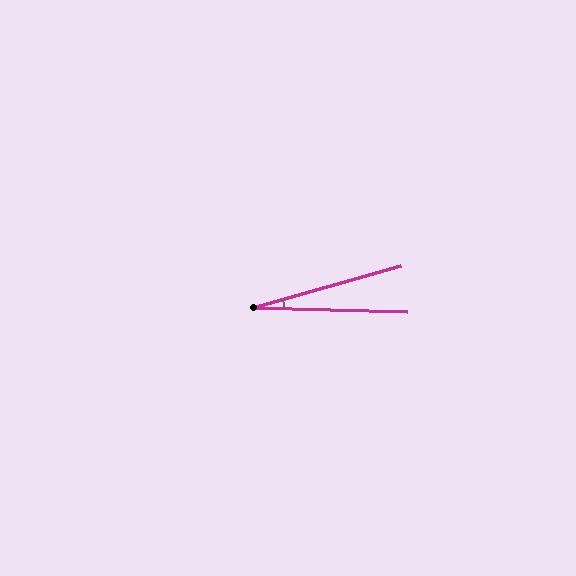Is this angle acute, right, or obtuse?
It is acute.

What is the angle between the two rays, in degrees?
Approximately 17 degrees.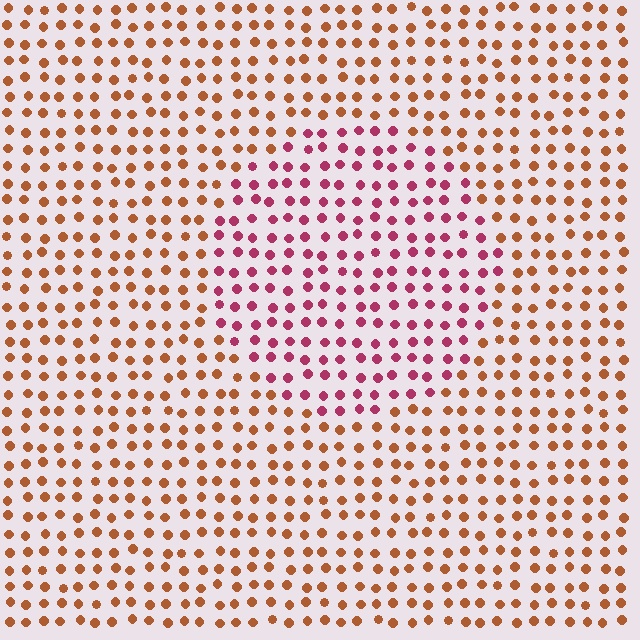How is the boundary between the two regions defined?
The boundary is defined purely by a slight shift in hue (about 45 degrees). Spacing, size, and orientation are identical on both sides.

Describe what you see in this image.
The image is filled with small brown elements in a uniform arrangement. A circle-shaped region is visible where the elements are tinted to a slightly different hue, forming a subtle color boundary.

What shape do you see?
I see a circle.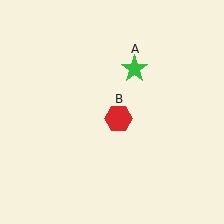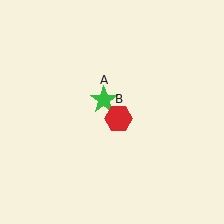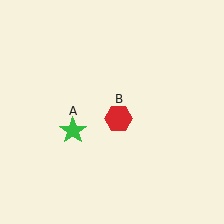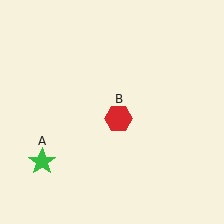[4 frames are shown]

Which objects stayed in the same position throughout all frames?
Red hexagon (object B) remained stationary.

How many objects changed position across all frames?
1 object changed position: green star (object A).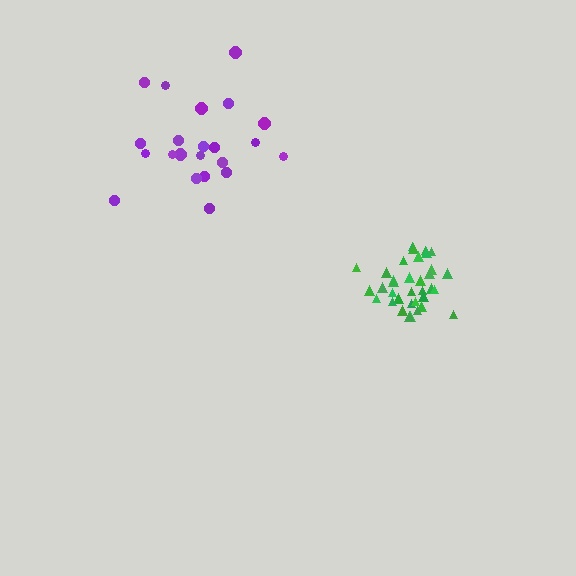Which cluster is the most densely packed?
Green.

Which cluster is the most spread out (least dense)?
Purple.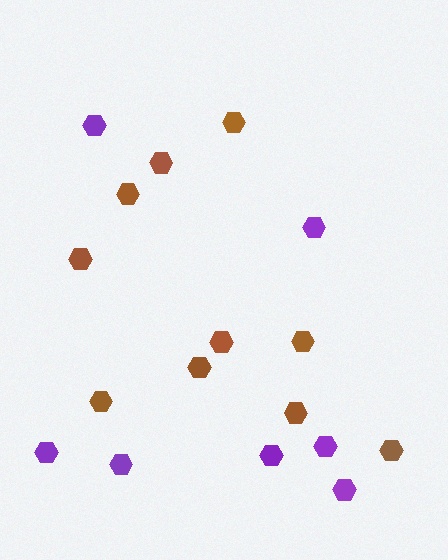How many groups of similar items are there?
There are 2 groups: one group of brown hexagons (10) and one group of purple hexagons (7).